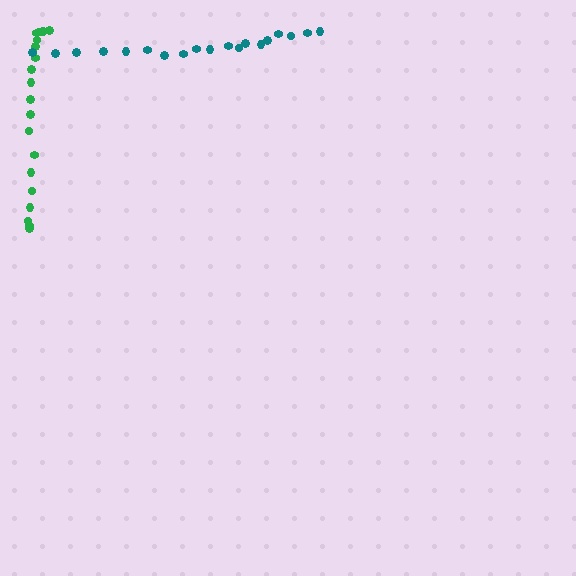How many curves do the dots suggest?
There are 2 distinct paths.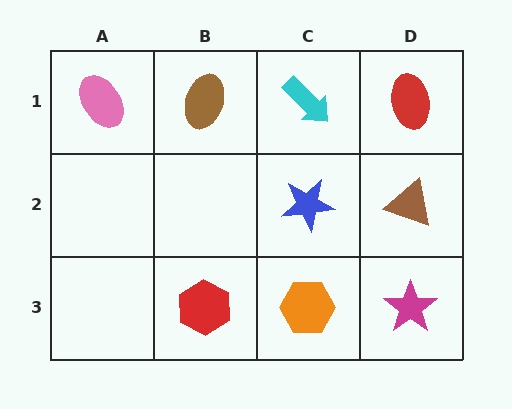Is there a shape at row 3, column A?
No, that cell is empty.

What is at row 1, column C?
A cyan arrow.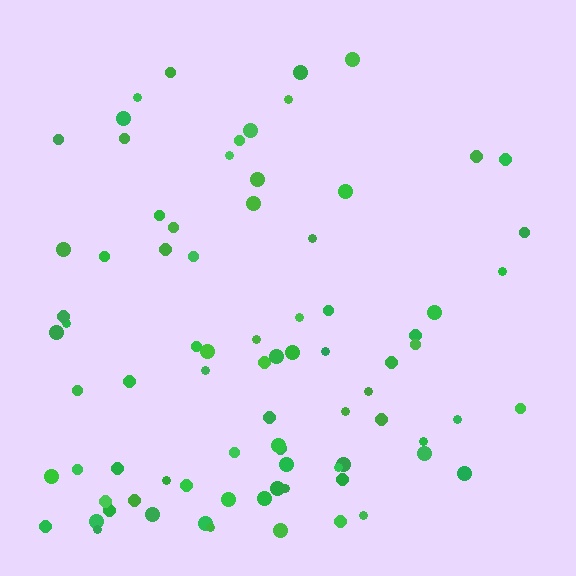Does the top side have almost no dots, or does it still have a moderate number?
Still a moderate number, just noticeably fewer than the bottom.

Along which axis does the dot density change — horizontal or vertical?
Vertical.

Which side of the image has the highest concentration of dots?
The bottom.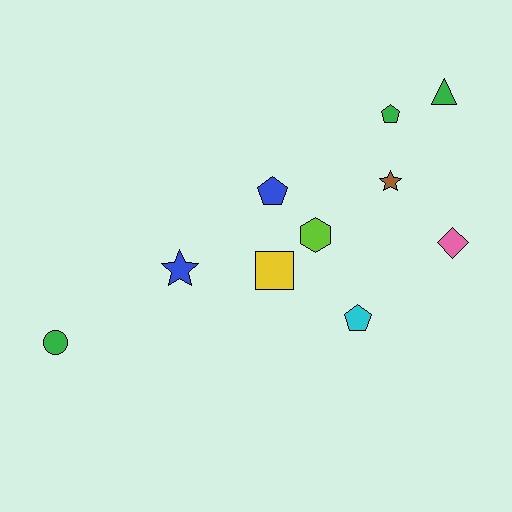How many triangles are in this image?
There is 1 triangle.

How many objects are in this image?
There are 10 objects.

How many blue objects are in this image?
There are 2 blue objects.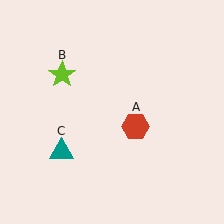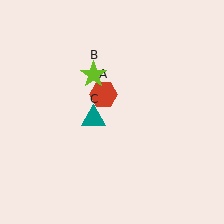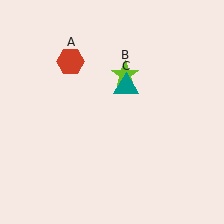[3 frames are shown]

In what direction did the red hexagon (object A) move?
The red hexagon (object A) moved up and to the left.